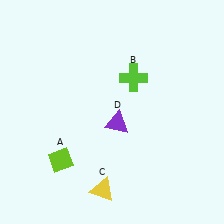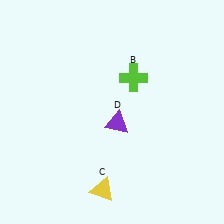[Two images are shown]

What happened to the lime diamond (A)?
The lime diamond (A) was removed in Image 2. It was in the bottom-left area of Image 1.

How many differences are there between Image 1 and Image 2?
There is 1 difference between the two images.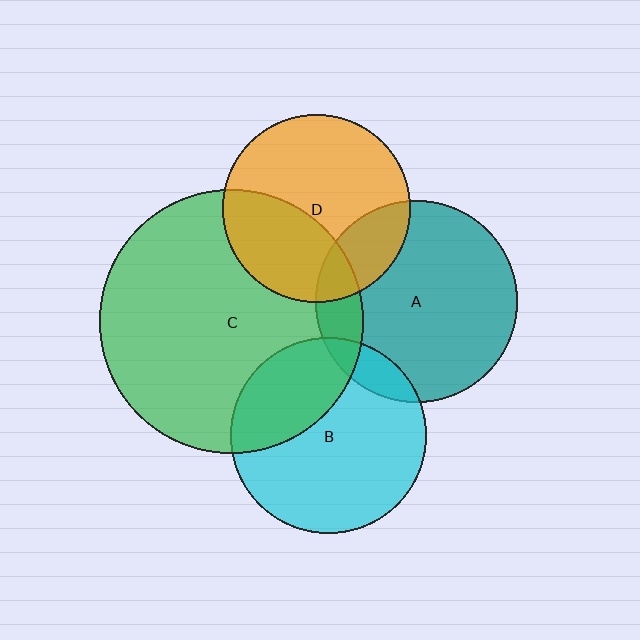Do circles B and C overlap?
Yes.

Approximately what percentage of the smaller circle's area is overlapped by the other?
Approximately 30%.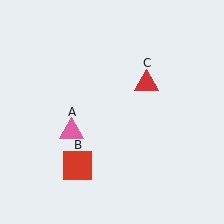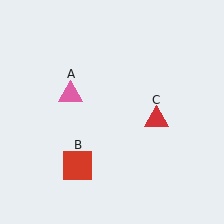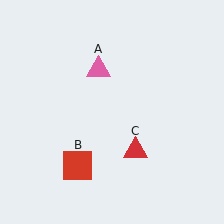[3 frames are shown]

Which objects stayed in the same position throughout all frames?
Red square (object B) remained stationary.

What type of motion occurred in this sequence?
The pink triangle (object A), red triangle (object C) rotated clockwise around the center of the scene.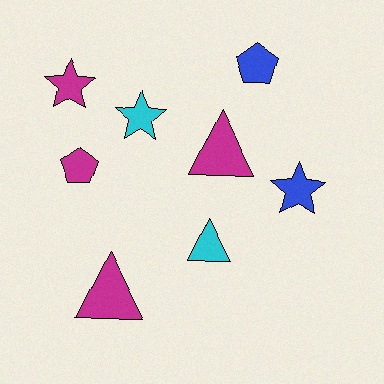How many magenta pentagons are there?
There is 1 magenta pentagon.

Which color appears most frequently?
Magenta, with 4 objects.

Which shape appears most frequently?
Triangle, with 3 objects.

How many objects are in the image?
There are 8 objects.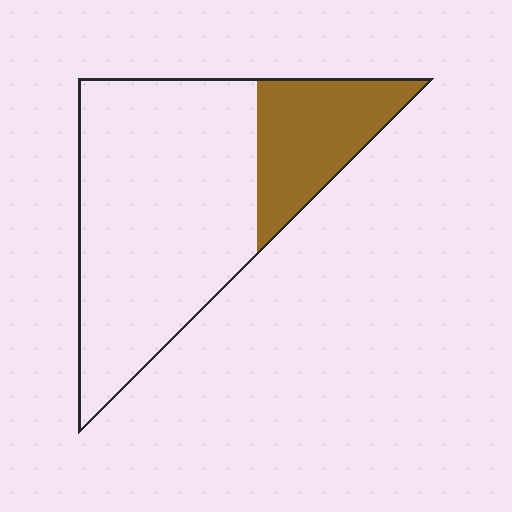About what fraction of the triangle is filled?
About one quarter (1/4).